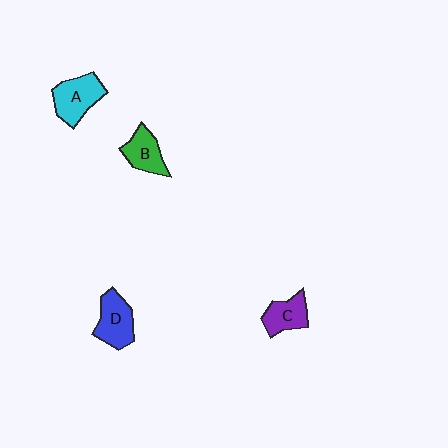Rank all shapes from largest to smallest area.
From largest to smallest: A (cyan), D (blue), B (green), C (purple).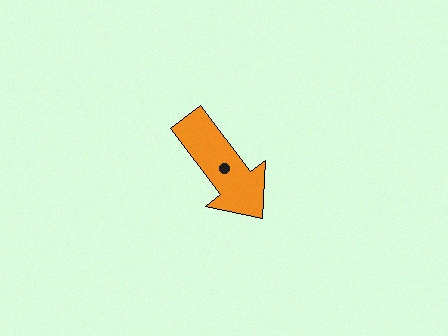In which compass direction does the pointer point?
Southeast.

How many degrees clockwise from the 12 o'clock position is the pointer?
Approximately 143 degrees.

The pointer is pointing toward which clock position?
Roughly 5 o'clock.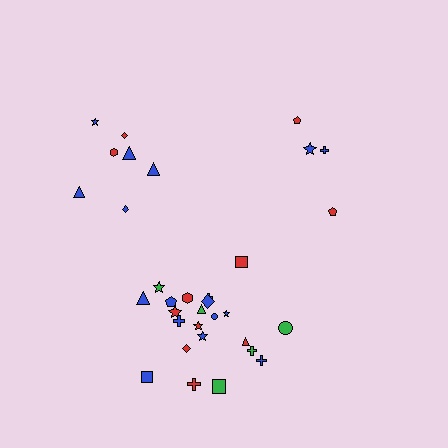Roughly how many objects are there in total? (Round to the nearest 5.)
Roughly 35 objects in total.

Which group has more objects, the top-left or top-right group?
The top-left group.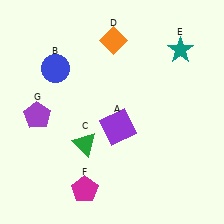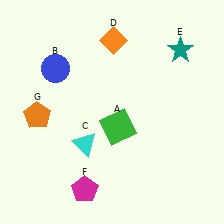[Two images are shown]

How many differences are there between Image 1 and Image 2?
There are 3 differences between the two images.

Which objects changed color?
A changed from purple to green. C changed from green to cyan. G changed from purple to orange.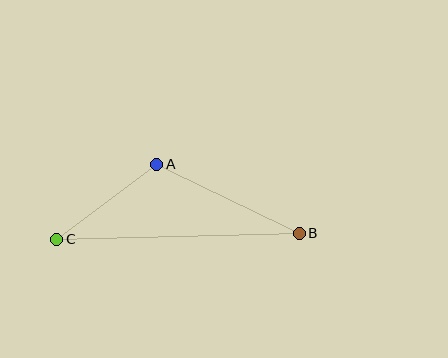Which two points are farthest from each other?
Points B and C are farthest from each other.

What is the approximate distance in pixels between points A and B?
The distance between A and B is approximately 158 pixels.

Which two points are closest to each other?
Points A and C are closest to each other.